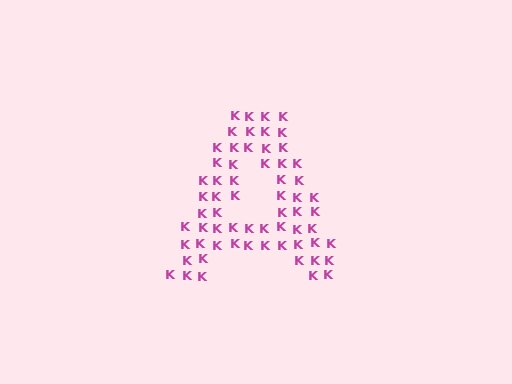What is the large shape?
The large shape is the letter A.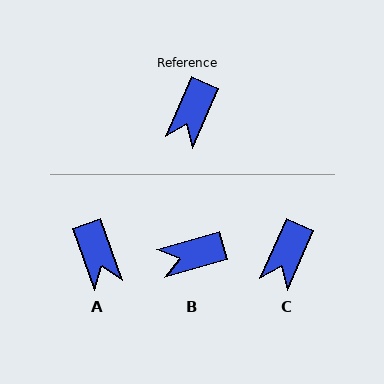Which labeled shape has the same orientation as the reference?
C.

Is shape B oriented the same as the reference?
No, it is off by about 50 degrees.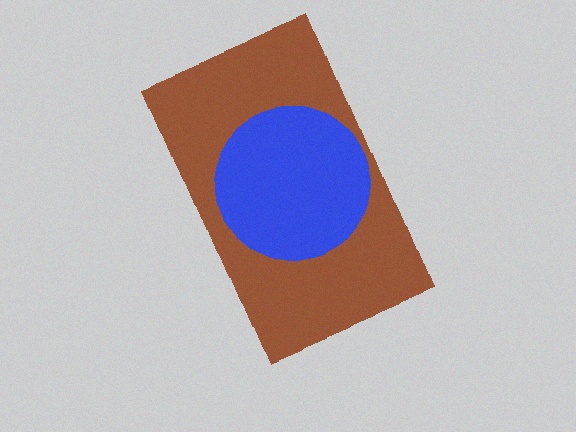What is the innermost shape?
The blue circle.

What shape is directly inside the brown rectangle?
The blue circle.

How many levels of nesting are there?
2.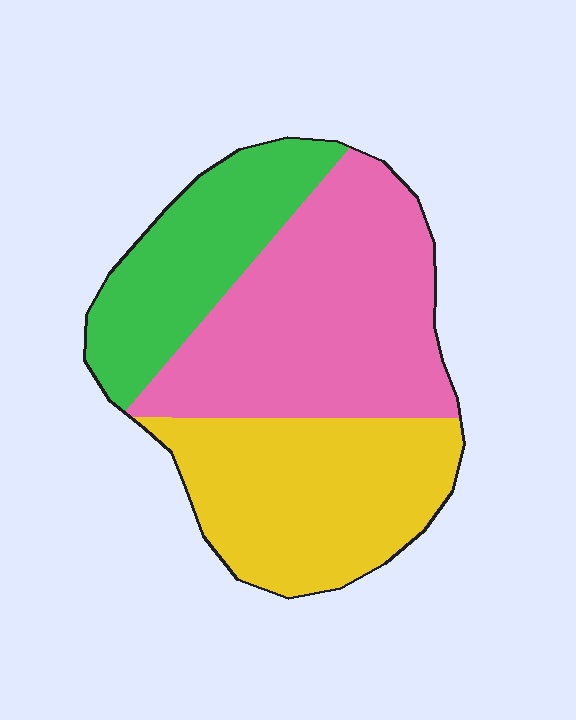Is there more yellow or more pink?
Pink.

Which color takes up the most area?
Pink, at roughly 45%.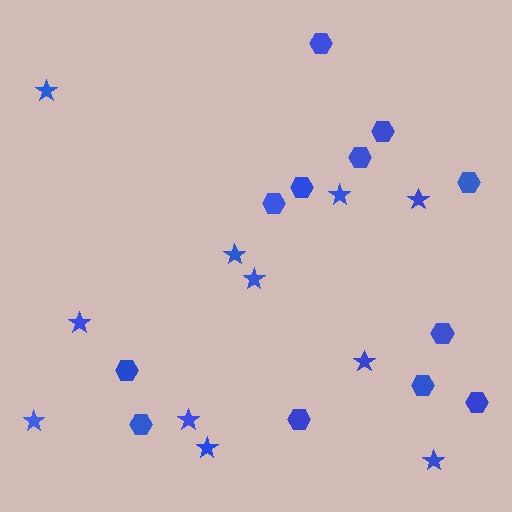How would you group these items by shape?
There are 2 groups: one group of stars (11) and one group of hexagons (12).